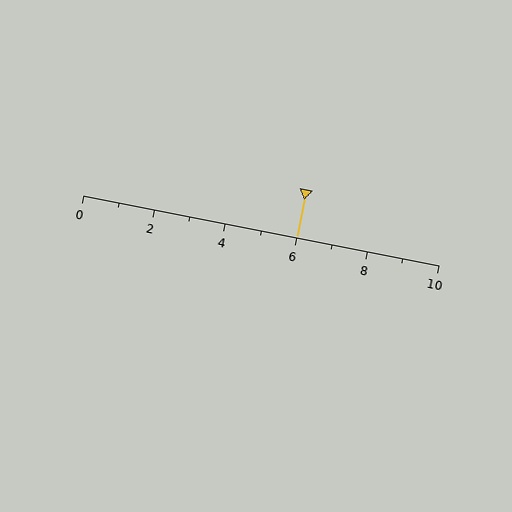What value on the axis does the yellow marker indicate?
The marker indicates approximately 6.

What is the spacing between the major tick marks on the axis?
The major ticks are spaced 2 apart.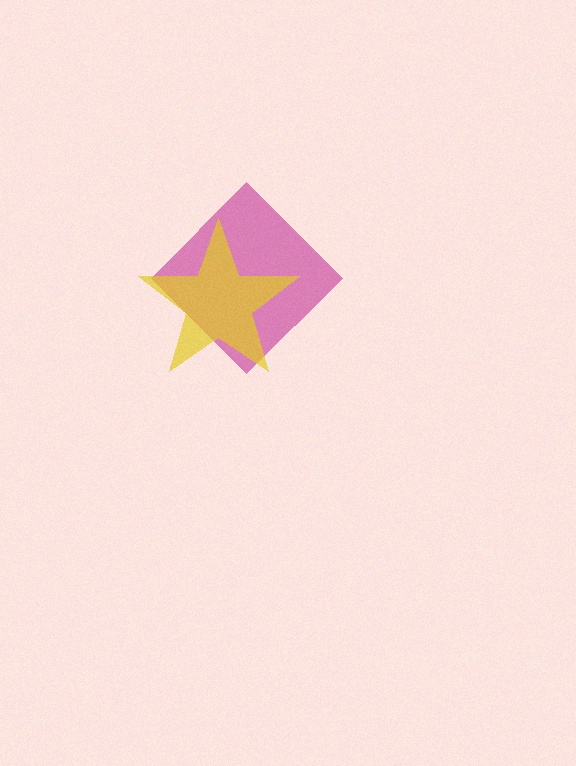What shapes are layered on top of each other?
The layered shapes are: a magenta diamond, a yellow star.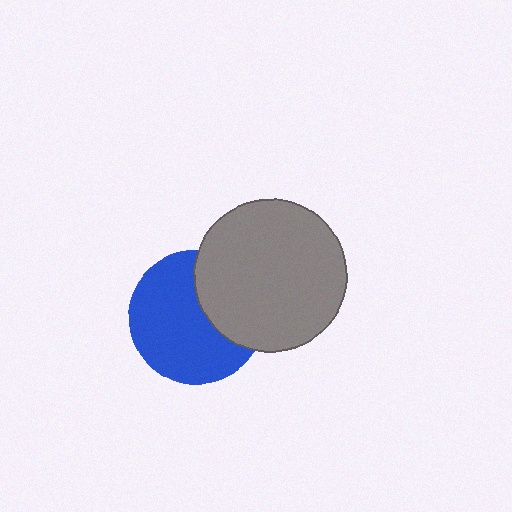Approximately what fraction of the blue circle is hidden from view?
Roughly 34% of the blue circle is hidden behind the gray circle.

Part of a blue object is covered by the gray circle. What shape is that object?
It is a circle.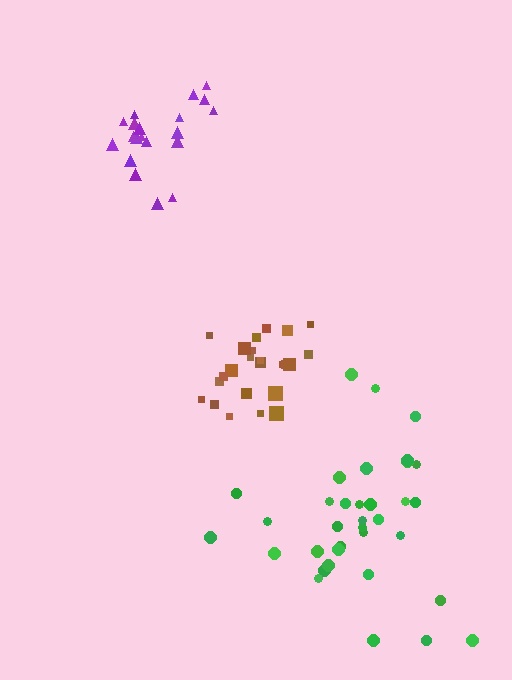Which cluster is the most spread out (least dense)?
Green.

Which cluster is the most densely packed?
Brown.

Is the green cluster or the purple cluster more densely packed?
Purple.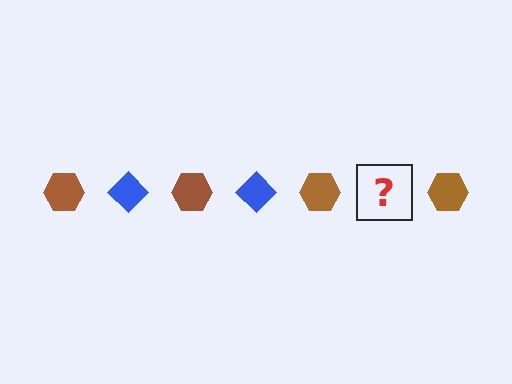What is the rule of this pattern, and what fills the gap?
The rule is that the pattern alternates between brown hexagon and blue diamond. The gap should be filled with a blue diamond.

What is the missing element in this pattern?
The missing element is a blue diamond.